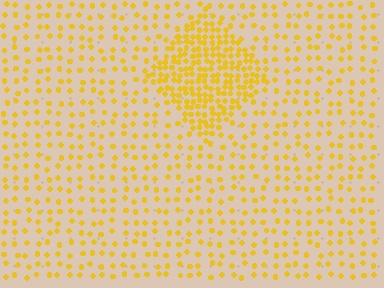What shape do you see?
I see a diamond.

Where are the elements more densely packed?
The elements are more densely packed inside the diamond boundary.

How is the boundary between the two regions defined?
The boundary is defined by a change in element density (approximately 2.7x ratio). All elements are the same color, size, and shape.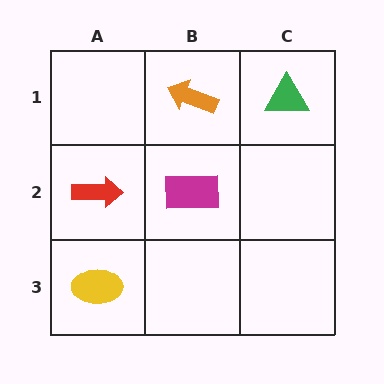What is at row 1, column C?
A green triangle.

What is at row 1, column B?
An orange arrow.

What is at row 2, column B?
A magenta rectangle.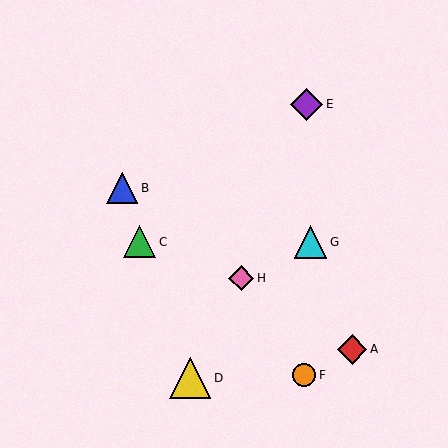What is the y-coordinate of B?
Object B is at y≈188.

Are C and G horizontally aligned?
Yes, both are at y≈242.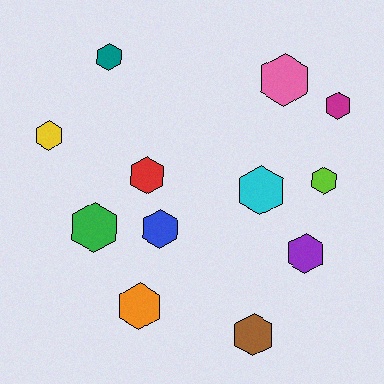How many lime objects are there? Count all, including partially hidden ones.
There is 1 lime object.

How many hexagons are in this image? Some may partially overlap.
There are 12 hexagons.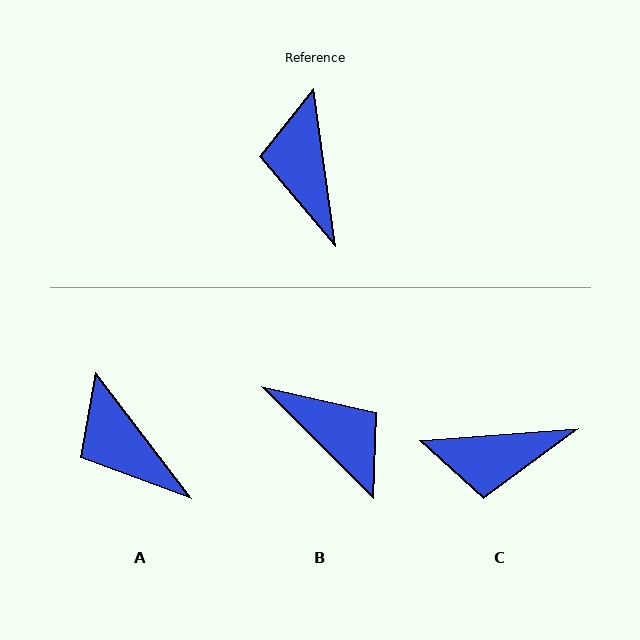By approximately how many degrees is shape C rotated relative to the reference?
Approximately 86 degrees counter-clockwise.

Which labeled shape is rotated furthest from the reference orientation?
B, about 143 degrees away.